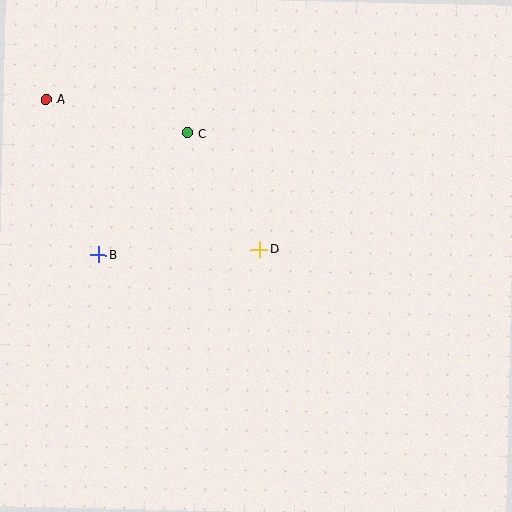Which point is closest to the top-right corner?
Point C is closest to the top-right corner.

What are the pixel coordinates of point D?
Point D is at (260, 249).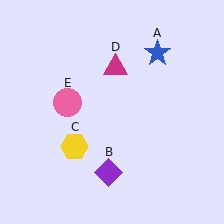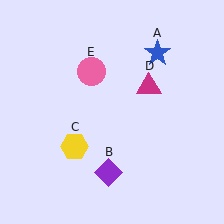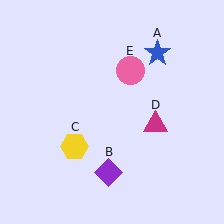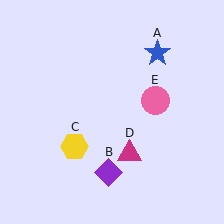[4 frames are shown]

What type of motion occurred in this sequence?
The magenta triangle (object D), pink circle (object E) rotated clockwise around the center of the scene.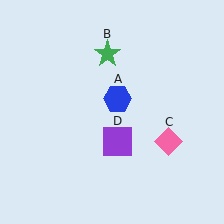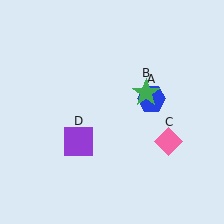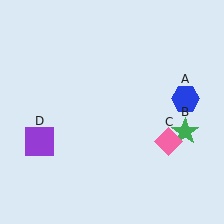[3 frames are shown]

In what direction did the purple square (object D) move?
The purple square (object D) moved left.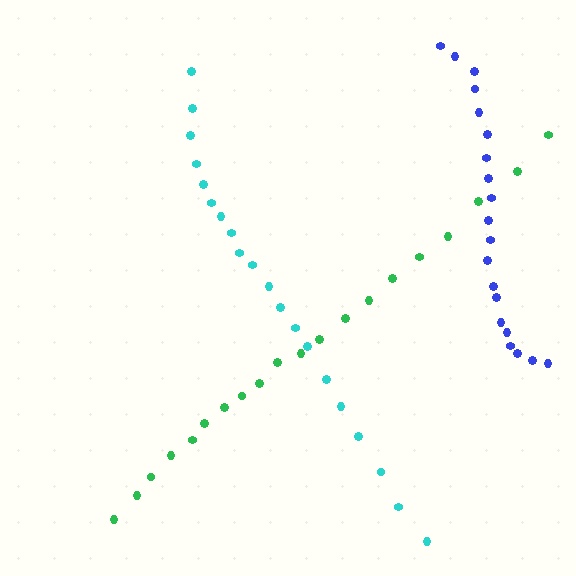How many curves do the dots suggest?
There are 3 distinct paths.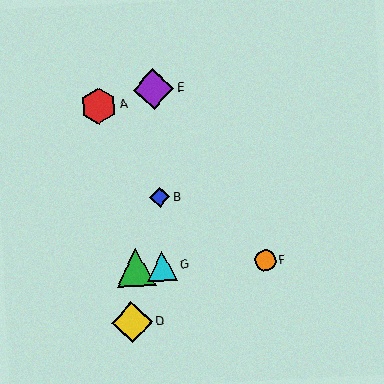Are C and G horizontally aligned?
Yes, both are at y≈267.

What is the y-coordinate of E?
Object E is at y≈89.